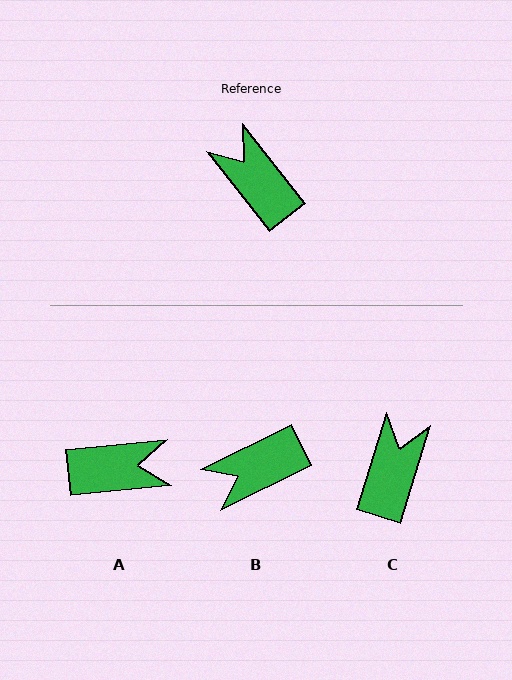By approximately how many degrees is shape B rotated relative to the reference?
Approximately 78 degrees counter-clockwise.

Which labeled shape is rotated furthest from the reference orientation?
A, about 122 degrees away.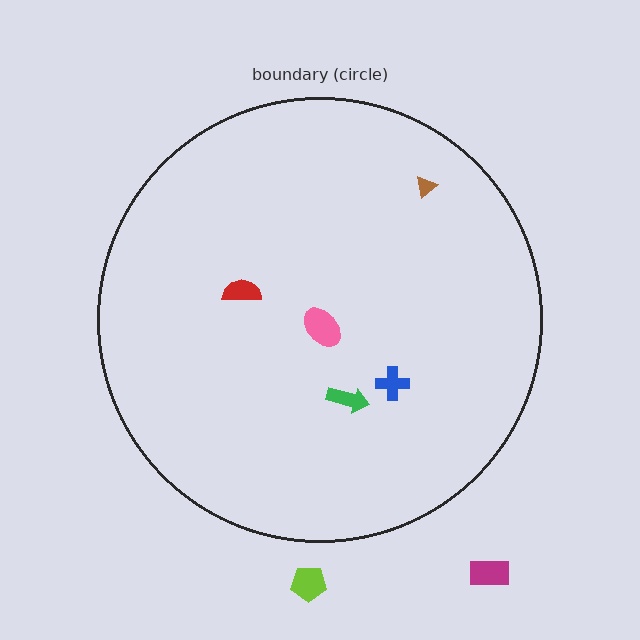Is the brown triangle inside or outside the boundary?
Inside.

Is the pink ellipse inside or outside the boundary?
Inside.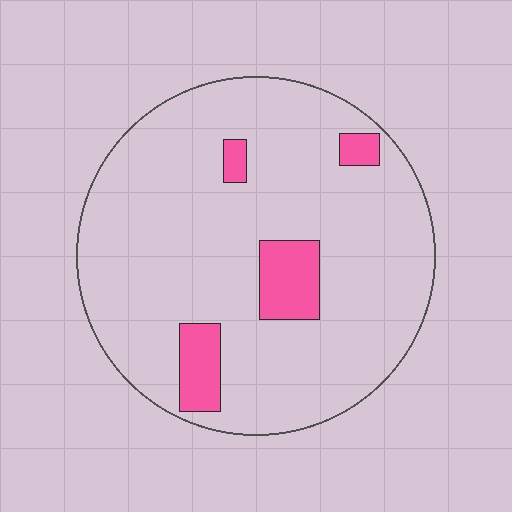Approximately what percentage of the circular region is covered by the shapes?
Approximately 10%.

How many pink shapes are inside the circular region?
4.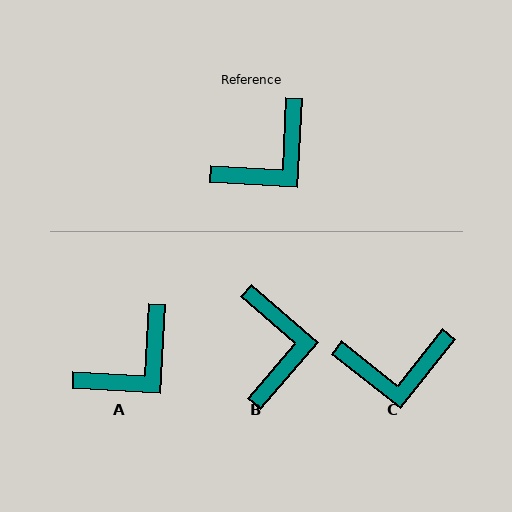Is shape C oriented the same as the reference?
No, it is off by about 35 degrees.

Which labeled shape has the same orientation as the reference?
A.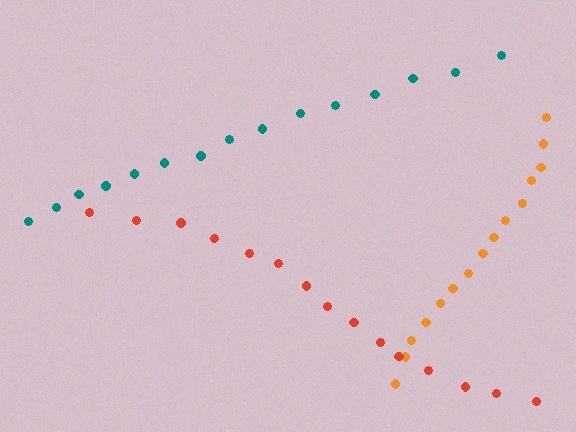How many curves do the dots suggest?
There are 3 distinct paths.